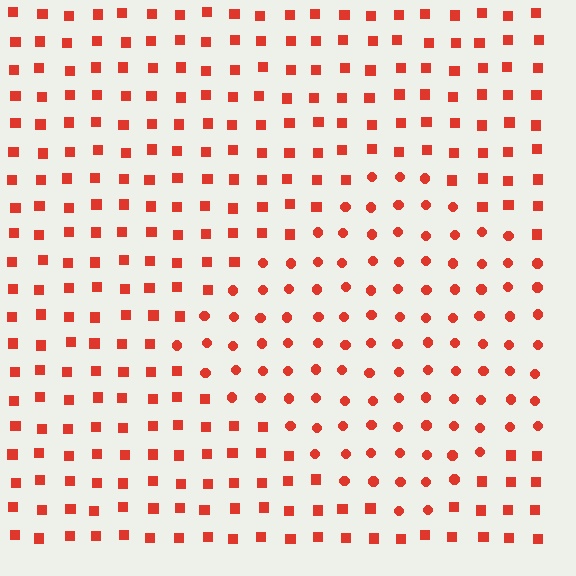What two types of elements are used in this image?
The image uses circles inside the diamond region and squares outside it.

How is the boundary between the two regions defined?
The boundary is defined by a change in element shape: circles inside vs. squares outside. All elements share the same color and spacing.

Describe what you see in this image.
The image is filled with small red elements arranged in a uniform grid. A diamond-shaped region contains circles, while the surrounding area contains squares. The boundary is defined purely by the change in element shape.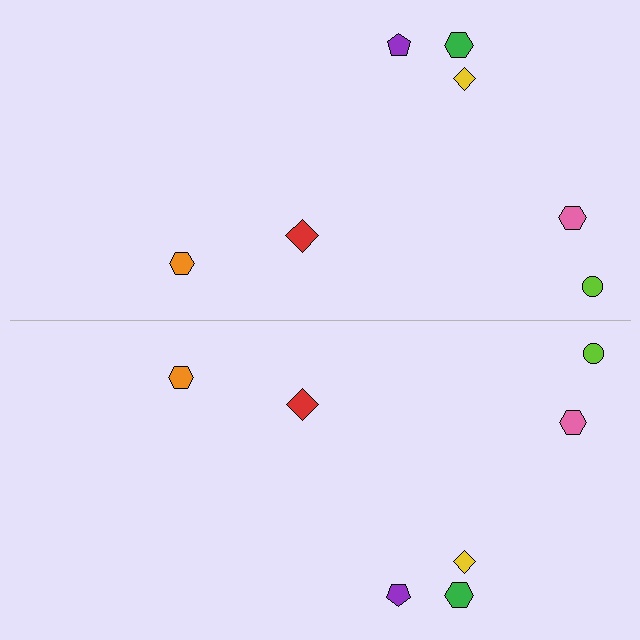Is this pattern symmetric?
Yes, this pattern has bilateral (reflection) symmetry.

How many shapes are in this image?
There are 14 shapes in this image.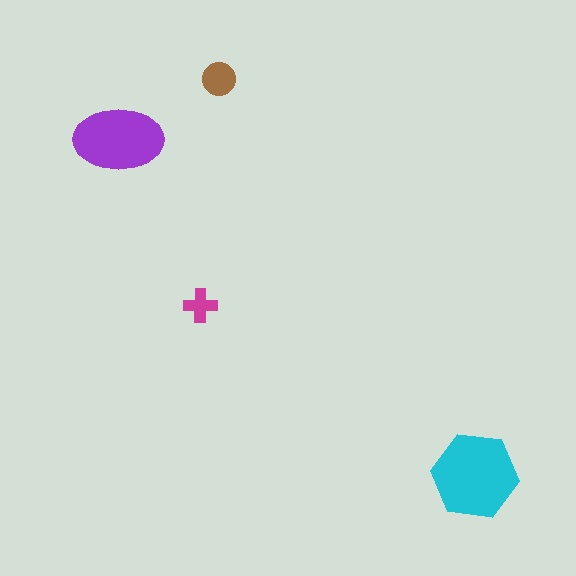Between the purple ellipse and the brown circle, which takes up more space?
The purple ellipse.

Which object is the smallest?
The magenta cross.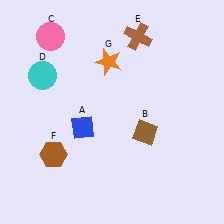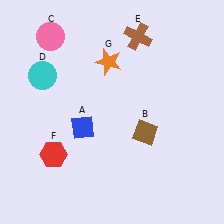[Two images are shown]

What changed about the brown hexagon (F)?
In Image 1, F is brown. In Image 2, it changed to red.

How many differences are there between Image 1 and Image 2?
There is 1 difference between the two images.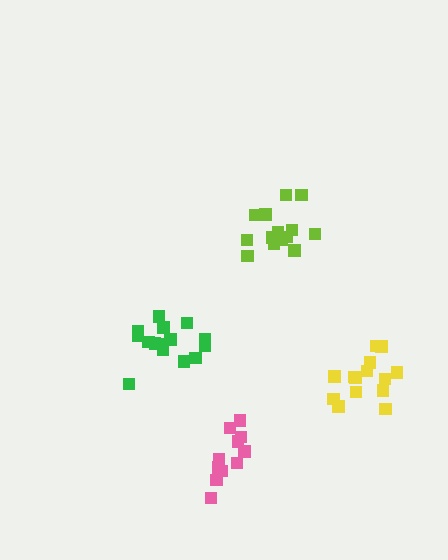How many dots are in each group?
Group 1: 14 dots, Group 2: 14 dots, Group 3: 15 dots, Group 4: 11 dots (54 total).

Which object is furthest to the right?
The yellow cluster is rightmost.